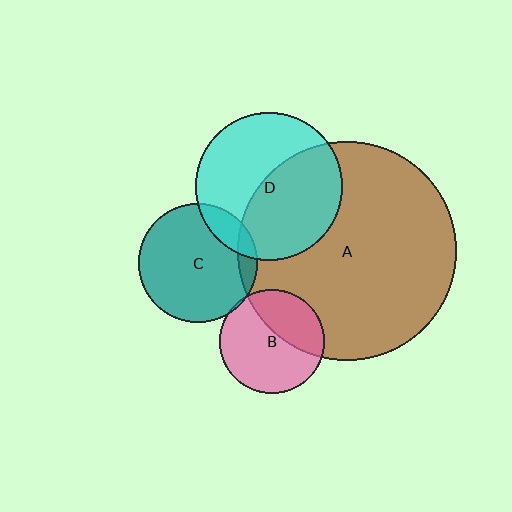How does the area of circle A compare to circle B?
Approximately 4.4 times.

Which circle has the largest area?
Circle A (brown).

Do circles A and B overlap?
Yes.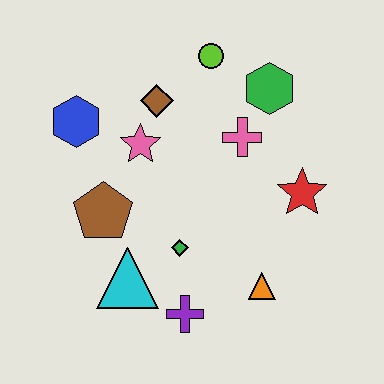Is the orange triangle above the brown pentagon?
No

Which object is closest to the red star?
The pink cross is closest to the red star.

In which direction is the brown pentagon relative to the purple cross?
The brown pentagon is above the purple cross.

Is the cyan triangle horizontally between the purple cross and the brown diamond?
No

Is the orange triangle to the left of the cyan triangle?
No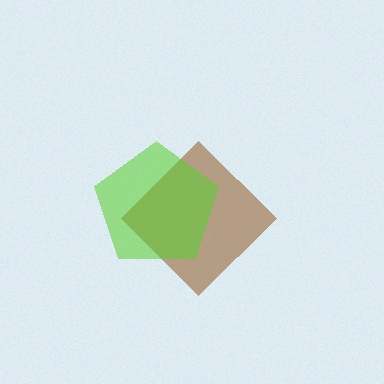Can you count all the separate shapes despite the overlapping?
Yes, there are 2 separate shapes.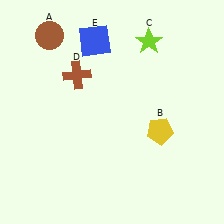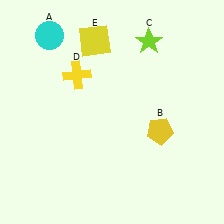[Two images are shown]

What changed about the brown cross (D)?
In Image 1, D is brown. In Image 2, it changed to yellow.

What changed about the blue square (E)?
In Image 1, E is blue. In Image 2, it changed to yellow.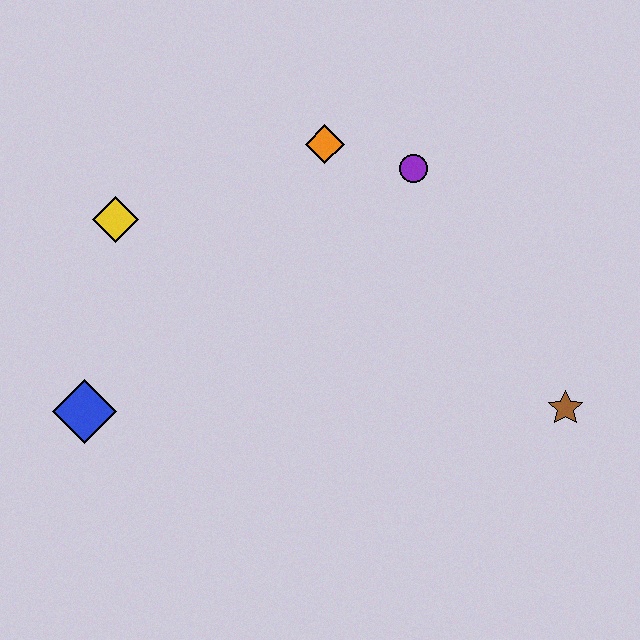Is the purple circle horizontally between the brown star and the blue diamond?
Yes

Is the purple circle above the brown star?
Yes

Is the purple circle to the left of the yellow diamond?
No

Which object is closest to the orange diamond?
The purple circle is closest to the orange diamond.